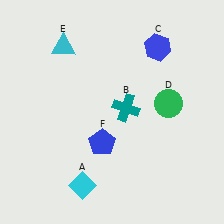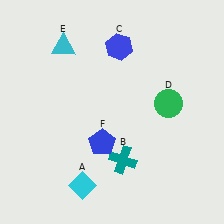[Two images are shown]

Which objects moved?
The objects that moved are: the teal cross (B), the blue hexagon (C).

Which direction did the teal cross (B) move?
The teal cross (B) moved down.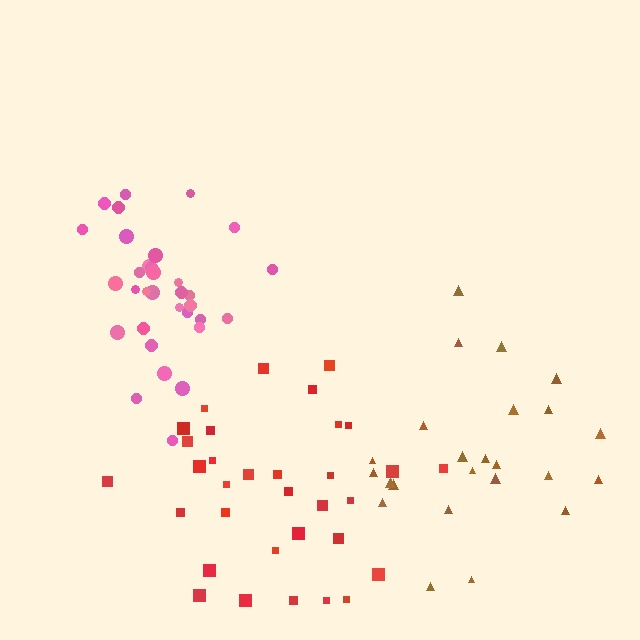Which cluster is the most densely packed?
Pink.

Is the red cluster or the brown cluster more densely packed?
Red.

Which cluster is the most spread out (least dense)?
Brown.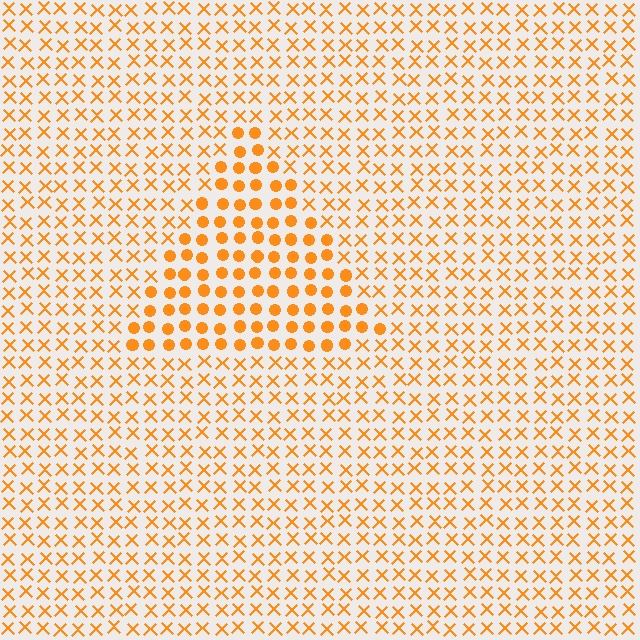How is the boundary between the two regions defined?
The boundary is defined by a change in element shape: circles inside vs. X marks outside. All elements share the same color and spacing.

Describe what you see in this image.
The image is filled with small orange elements arranged in a uniform grid. A triangle-shaped region contains circles, while the surrounding area contains X marks. The boundary is defined purely by the change in element shape.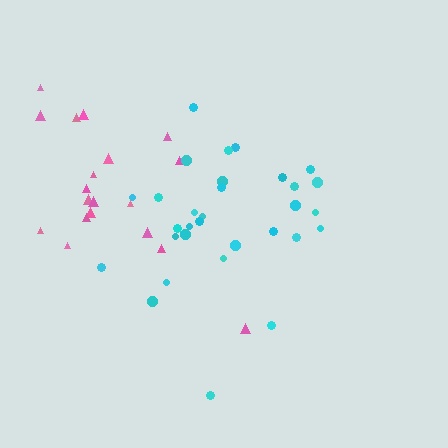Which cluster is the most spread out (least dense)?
Pink.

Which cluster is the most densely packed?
Cyan.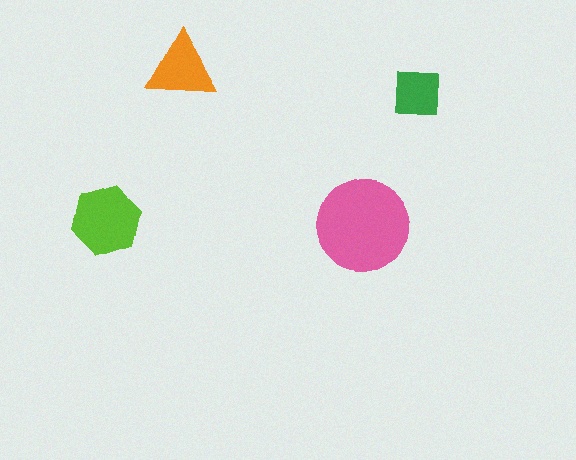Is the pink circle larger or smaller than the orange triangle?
Larger.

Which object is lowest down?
The lime hexagon is bottommost.